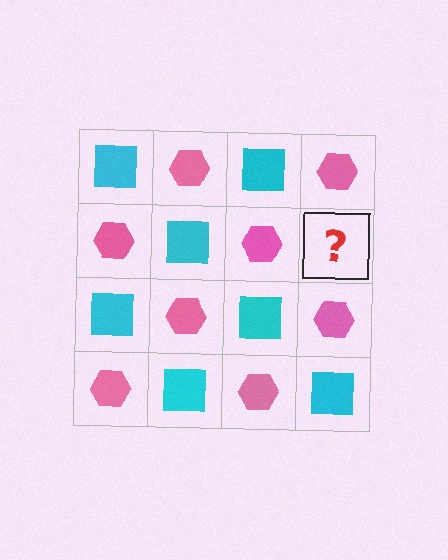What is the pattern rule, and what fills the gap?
The rule is that it alternates cyan square and pink hexagon in a checkerboard pattern. The gap should be filled with a cyan square.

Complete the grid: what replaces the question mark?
The question mark should be replaced with a cyan square.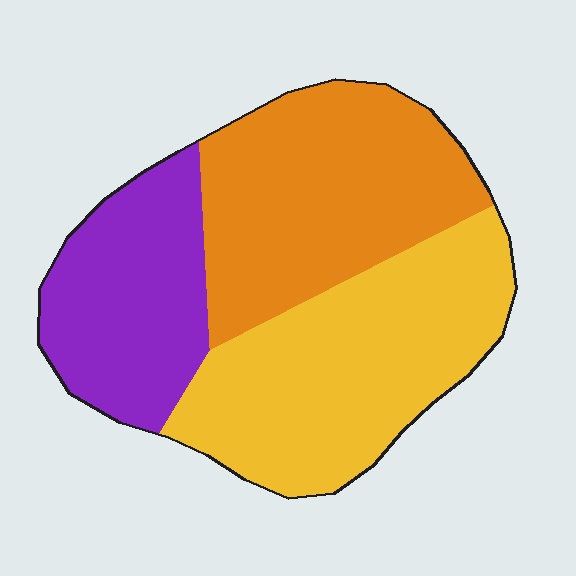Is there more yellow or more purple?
Yellow.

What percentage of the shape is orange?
Orange covers about 35% of the shape.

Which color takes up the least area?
Purple, at roughly 25%.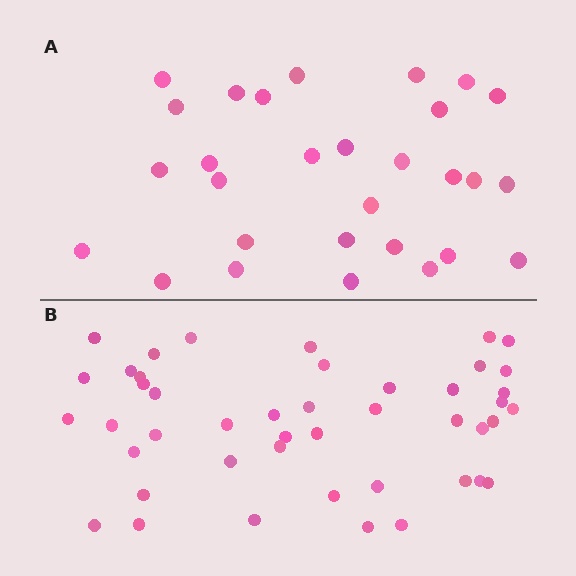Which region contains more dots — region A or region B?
Region B (the bottom region) has more dots.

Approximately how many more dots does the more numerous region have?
Region B has approximately 15 more dots than region A.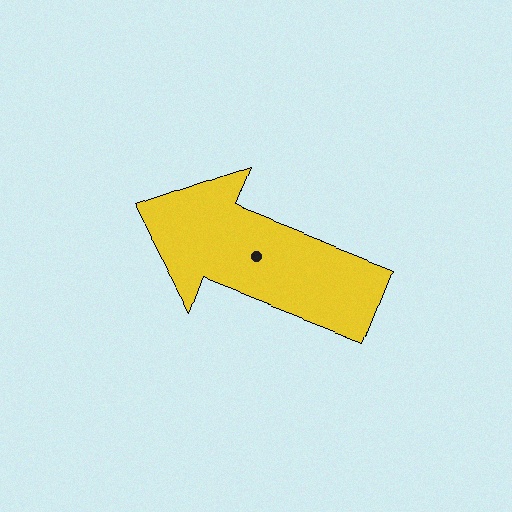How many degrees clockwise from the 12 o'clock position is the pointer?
Approximately 291 degrees.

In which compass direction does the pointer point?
West.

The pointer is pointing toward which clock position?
Roughly 10 o'clock.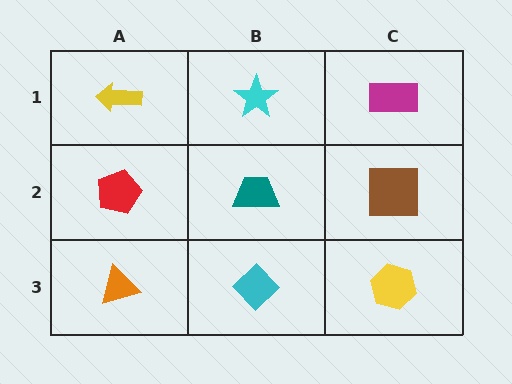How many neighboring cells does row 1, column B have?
3.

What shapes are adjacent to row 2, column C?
A magenta rectangle (row 1, column C), a yellow hexagon (row 3, column C), a teal trapezoid (row 2, column B).